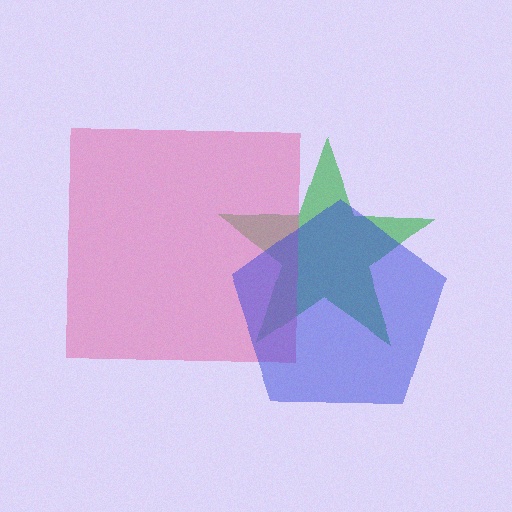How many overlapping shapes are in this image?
There are 3 overlapping shapes in the image.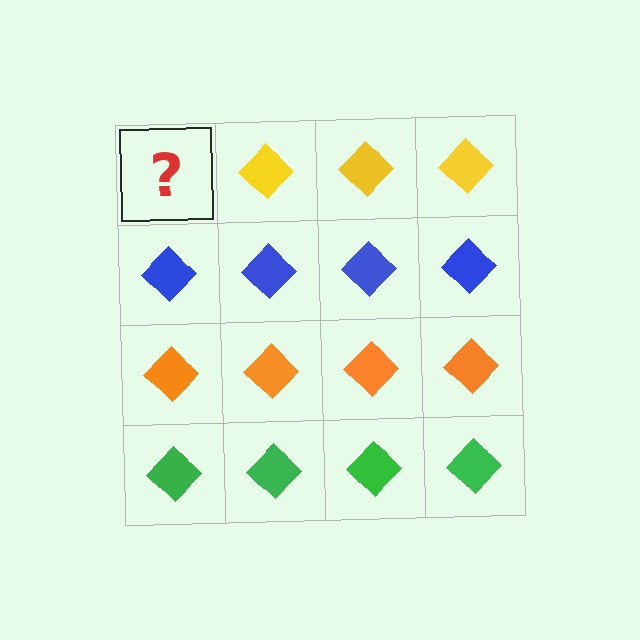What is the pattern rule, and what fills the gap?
The rule is that each row has a consistent color. The gap should be filled with a yellow diamond.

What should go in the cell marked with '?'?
The missing cell should contain a yellow diamond.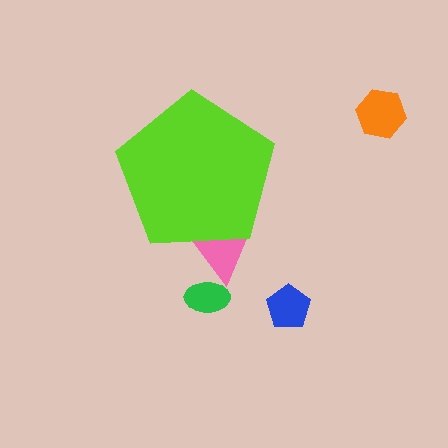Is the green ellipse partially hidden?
No, the green ellipse is fully visible.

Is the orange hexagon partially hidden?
No, the orange hexagon is fully visible.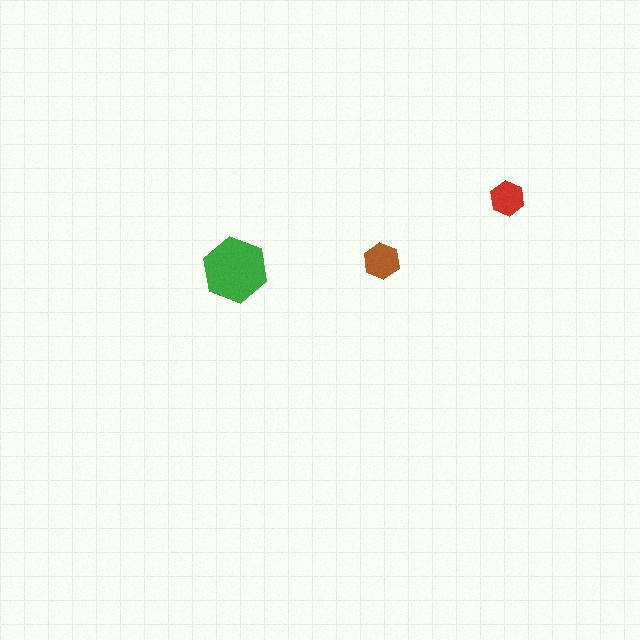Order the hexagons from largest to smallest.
the green one, the brown one, the red one.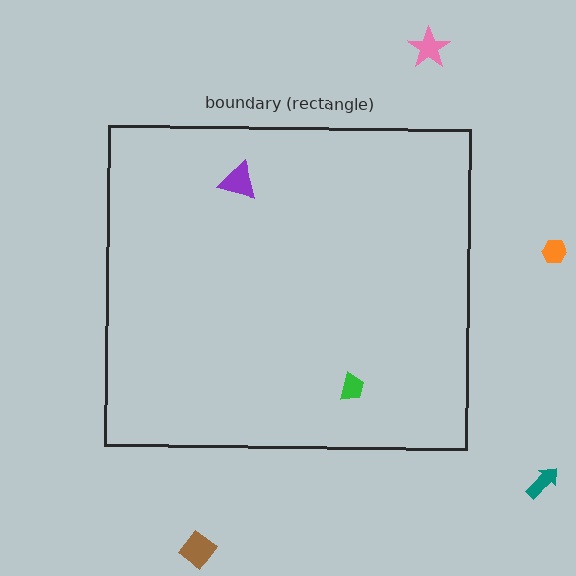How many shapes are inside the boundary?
2 inside, 4 outside.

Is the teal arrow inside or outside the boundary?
Outside.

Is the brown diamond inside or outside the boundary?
Outside.